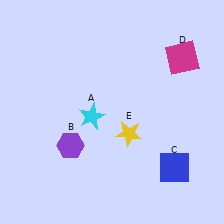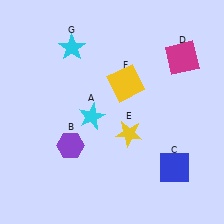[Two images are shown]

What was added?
A yellow square (F), a cyan star (G) were added in Image 2.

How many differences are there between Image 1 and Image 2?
There are 2 differences between the two images.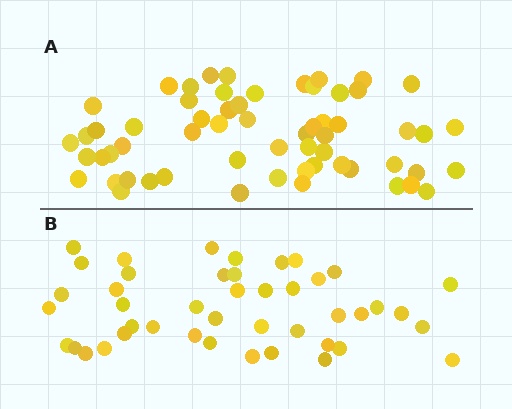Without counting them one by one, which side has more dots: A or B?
Region A (the top region) has more dots.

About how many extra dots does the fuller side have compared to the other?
Region A has approximately 15 more dots than region B.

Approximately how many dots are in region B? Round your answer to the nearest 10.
About 40 dots. (The exact count is 44, which rounds to 40.)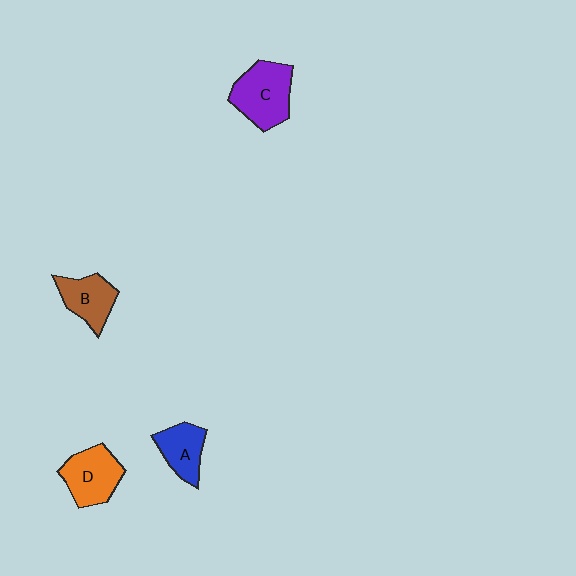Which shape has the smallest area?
Shape A (blue).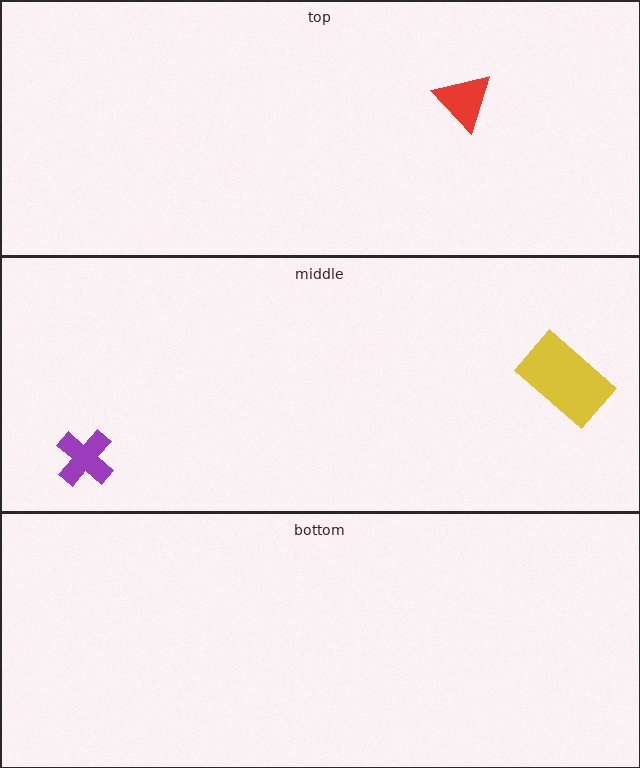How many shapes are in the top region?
1.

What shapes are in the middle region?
The purple cross, the yellow rectangle.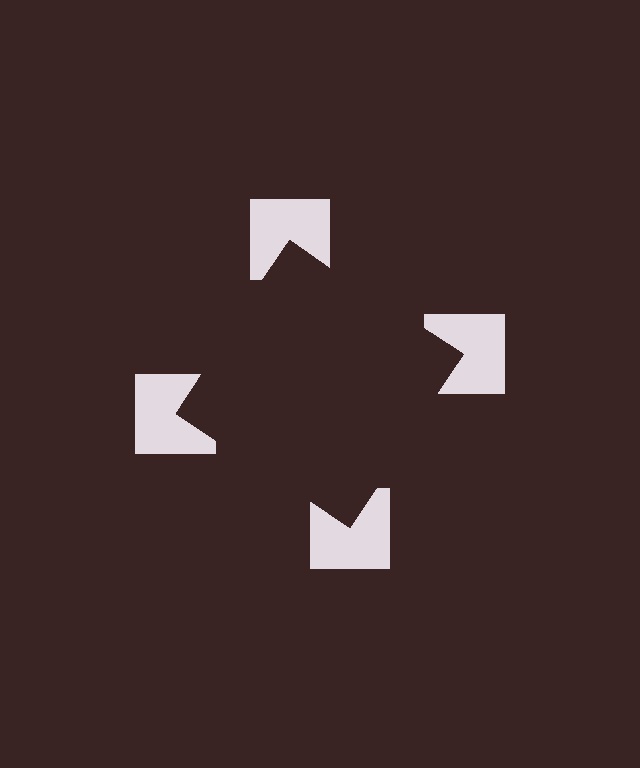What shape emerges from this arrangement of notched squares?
An illusory square — its edges are inferred from the aligned wedge cuts in the notched squares, not physically drawn.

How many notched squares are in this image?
There are 4 — one at each vertex of the illusory square.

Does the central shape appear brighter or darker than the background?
It typically appears slightly darker than the background, even though no actual brightness change is drawn.